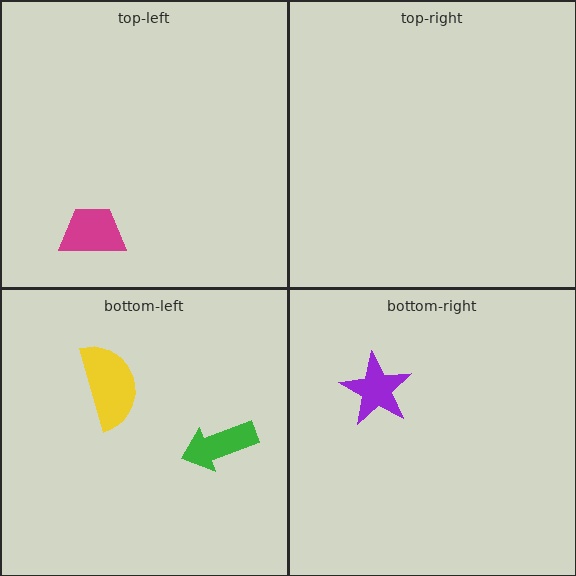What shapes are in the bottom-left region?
The yellow semicircle, the green arrow.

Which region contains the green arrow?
The bottom-left region.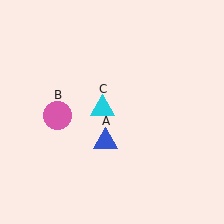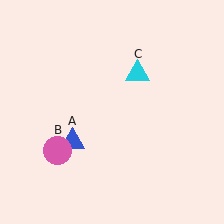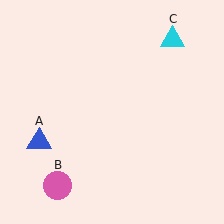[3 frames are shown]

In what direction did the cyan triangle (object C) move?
The cyan triangle (object C) moved up and to the right.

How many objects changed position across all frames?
3 objects changed position: blue triangle (object A), pink circle (object B), cyan triangle (object C).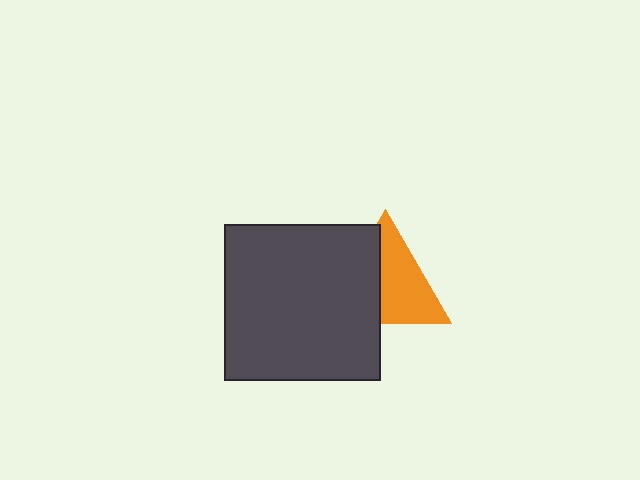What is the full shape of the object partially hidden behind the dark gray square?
The partially hidden object is an orange triangle.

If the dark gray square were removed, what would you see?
You would see the complete orange triangle.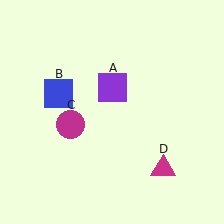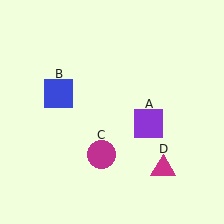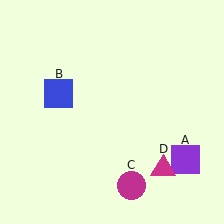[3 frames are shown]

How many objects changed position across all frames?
2 objects changed position: purple square (object A), magenta circle (object C).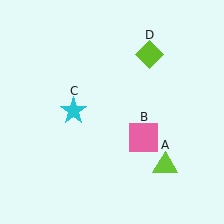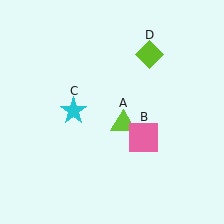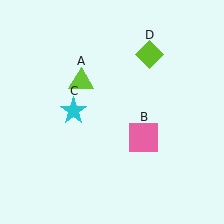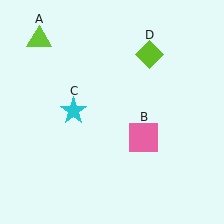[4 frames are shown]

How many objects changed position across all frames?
1 object changed position: lime triangle (object A).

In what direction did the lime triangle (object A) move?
The lime triangle (object A) moved up and to the left.